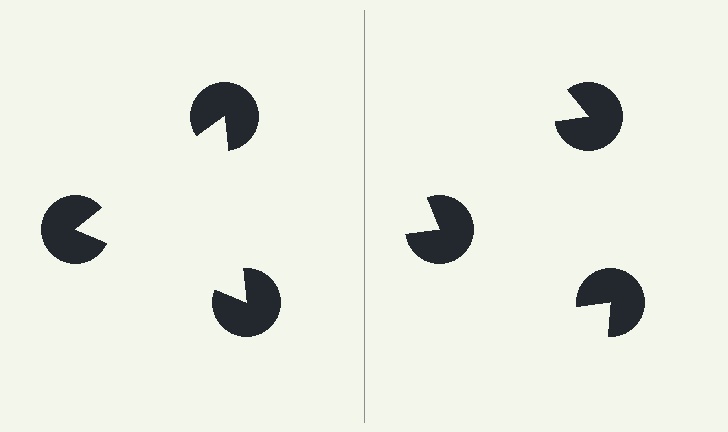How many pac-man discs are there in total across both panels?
6 — 3 on each side.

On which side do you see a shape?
An illusory triangle appears on the left side. On the right side the wedge cuts are rotated, so no coherent shape forms.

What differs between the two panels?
The pac-man discs are positioned identically on both sides; only the wedge orientations differ. On the left they align to a triangle; on the right they are misaligned.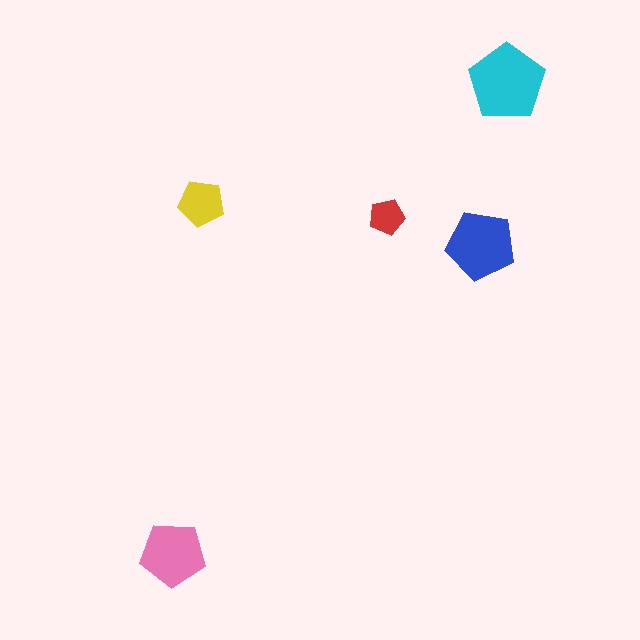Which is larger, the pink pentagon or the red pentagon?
The pink one.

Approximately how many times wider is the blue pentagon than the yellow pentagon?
About 1.5 times wider.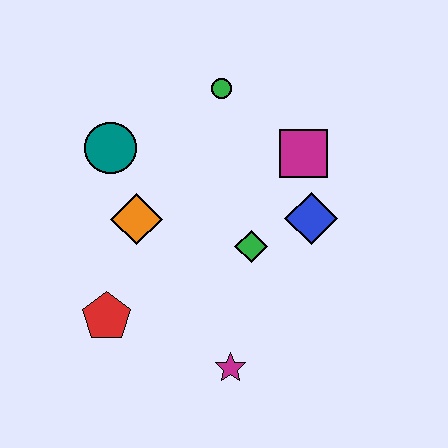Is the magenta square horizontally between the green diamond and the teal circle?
No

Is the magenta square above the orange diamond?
Yes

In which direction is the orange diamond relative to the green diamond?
The orange diamond is to the left of the green diamond.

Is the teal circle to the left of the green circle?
Yes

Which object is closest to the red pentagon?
The orange diamond is closest to the red pentagon.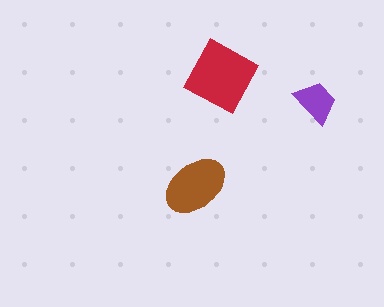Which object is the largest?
The red diamond.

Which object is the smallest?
The purple trapezoid.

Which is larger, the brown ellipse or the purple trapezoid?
The brown ellipse.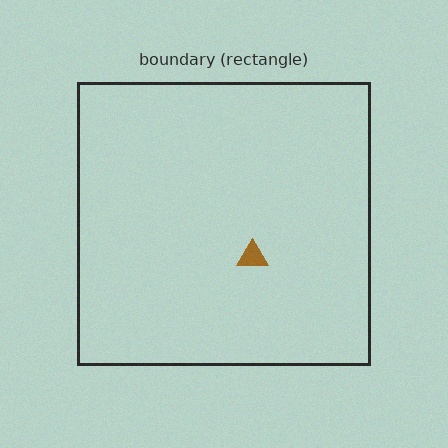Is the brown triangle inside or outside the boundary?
Inside.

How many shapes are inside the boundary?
1 inside, 0 outside.